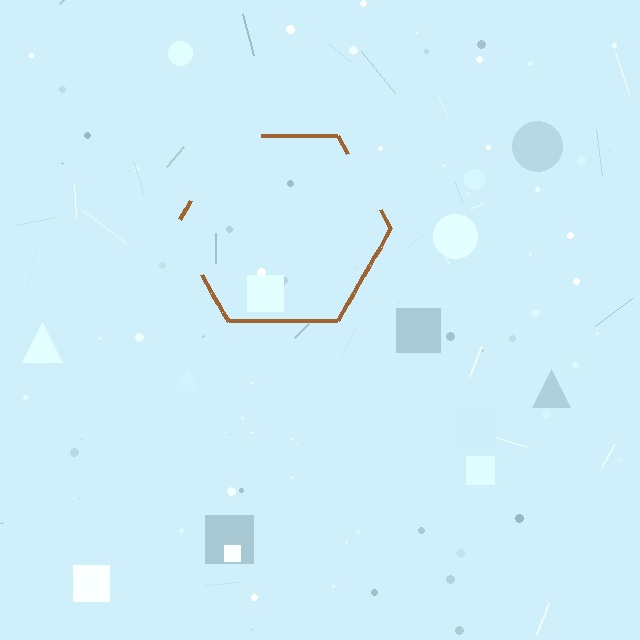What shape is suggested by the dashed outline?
The dashed outline suggests a hexagon.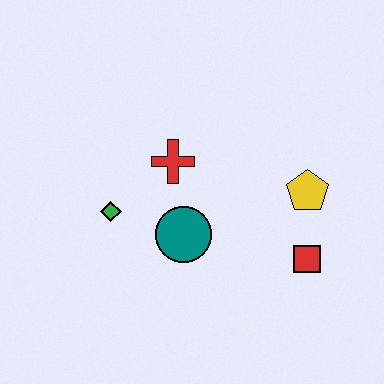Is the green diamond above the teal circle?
Yes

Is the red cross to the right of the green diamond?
Yes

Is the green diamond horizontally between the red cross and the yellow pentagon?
No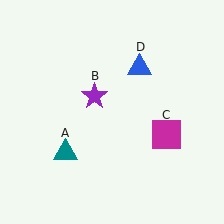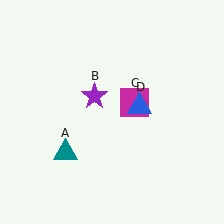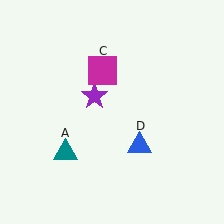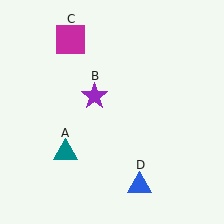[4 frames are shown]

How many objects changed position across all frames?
2 objects changed position: magenta square (object C), blue triangle (object D).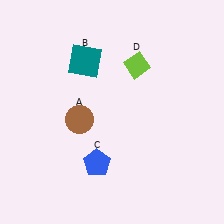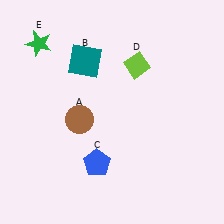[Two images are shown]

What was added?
A green star (E) was added in Image 2.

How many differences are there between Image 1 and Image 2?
There is 1 difference between the two images.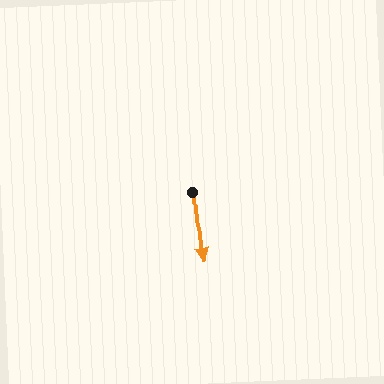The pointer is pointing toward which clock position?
Roughly 6 o'clock.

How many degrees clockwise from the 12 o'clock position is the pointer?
Approximately 173 degrees.